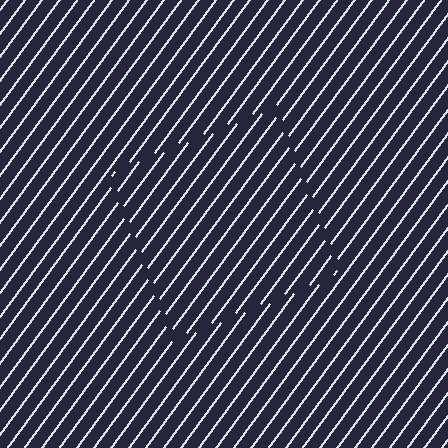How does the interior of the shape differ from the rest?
The interior of the shape contains the same grating, shifted by half a period — the contour is defined by the phase discontinuity where line-ends from the inner and outer gratings abut.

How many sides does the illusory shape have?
4 sides — the line-ends trace a square.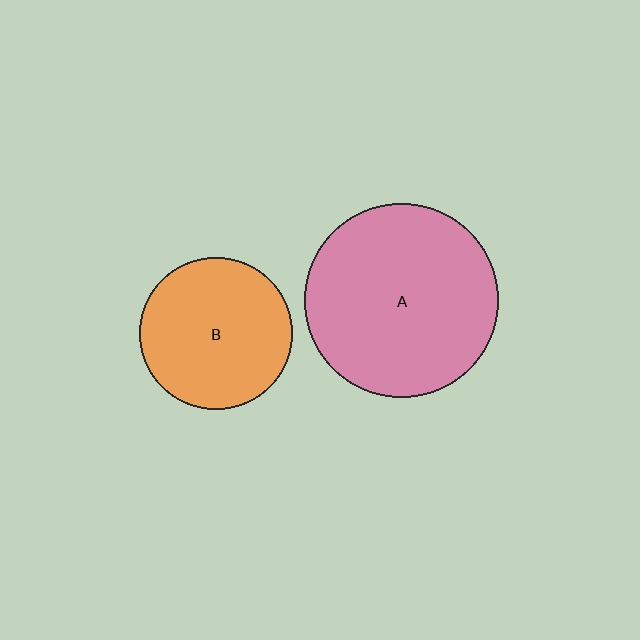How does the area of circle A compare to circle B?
Approximately 1.6 times.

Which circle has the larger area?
Circle A (pink).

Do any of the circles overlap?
No, none of the circles overlap.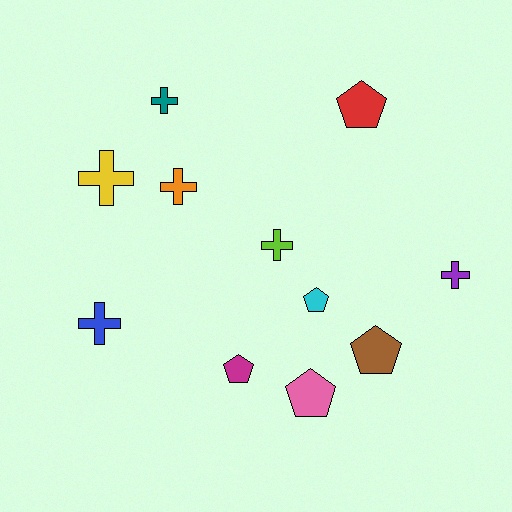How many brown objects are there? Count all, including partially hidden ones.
There is 1 brown object.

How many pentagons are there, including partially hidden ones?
There are 5 pentagons.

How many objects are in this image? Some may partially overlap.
There are 11 objects.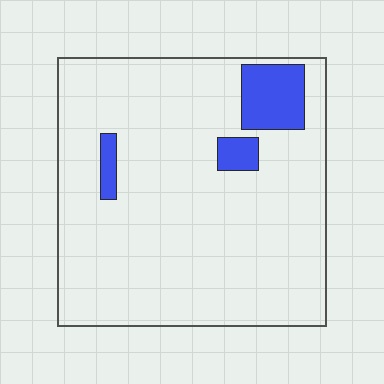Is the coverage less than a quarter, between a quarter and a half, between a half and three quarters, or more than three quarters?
Less than a quarter.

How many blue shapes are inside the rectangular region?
3.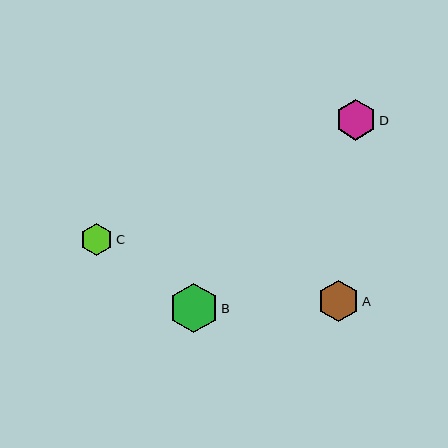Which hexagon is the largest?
Hexagon B is the largest with a size of approximately 50 pixels.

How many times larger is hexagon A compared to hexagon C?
Hexagon A is approximately 1.3 times the size of hexagon C.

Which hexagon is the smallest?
Hexagon C is the smallest with a size of approximately 32 pixels.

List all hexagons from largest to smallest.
From largest to smallest: B, A, D, C.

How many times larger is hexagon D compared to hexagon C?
Hexagon D is approximately 1.3 times the size of hexagon C.